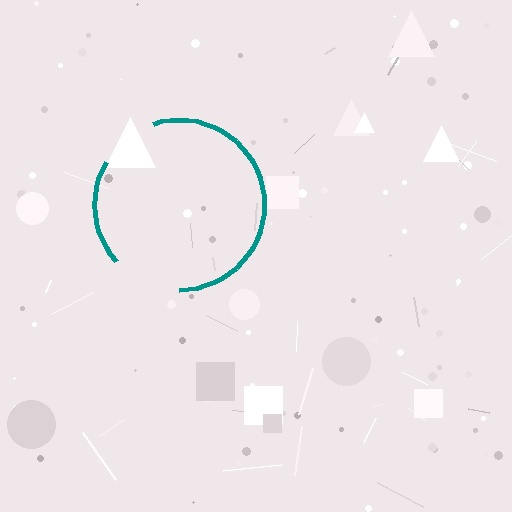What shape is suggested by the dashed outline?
The dashed outline suggests a circle.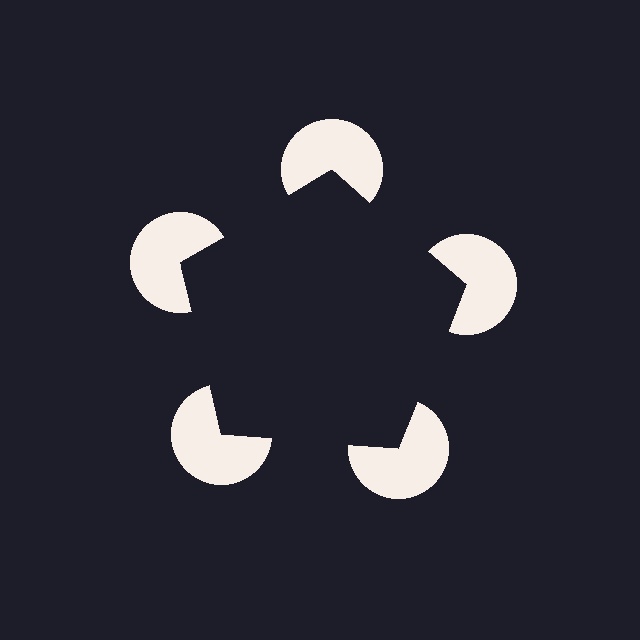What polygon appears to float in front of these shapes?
An illusory pentagon — its edges are inferred from the aligned wedge cuts in the pac-man discs, not physically drawn.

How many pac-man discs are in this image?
There are 5 — one at each vertex of the illusory pentagon.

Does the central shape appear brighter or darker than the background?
It typically appears slightly darker than the background, even though no actual brightness change is drawn.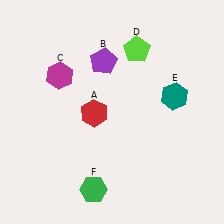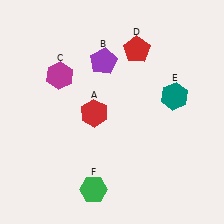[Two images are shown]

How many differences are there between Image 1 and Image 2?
There is 1 difference between the two images.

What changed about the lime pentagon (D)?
In Image 1, D is lime. In Image 2, it changed to red.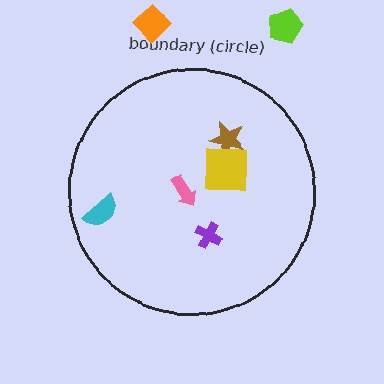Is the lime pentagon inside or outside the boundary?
Outside.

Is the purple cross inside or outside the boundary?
Inside.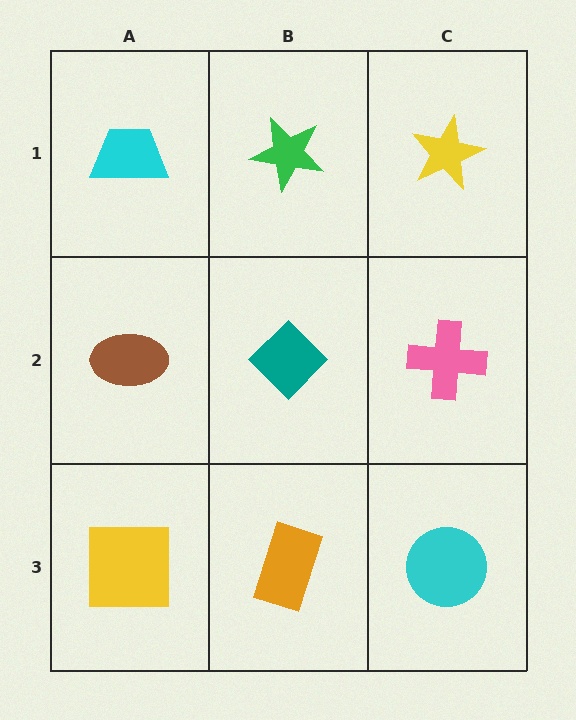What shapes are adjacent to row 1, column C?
A pink cross (row 2, column C), a green star (row 1, column B).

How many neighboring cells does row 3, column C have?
2.